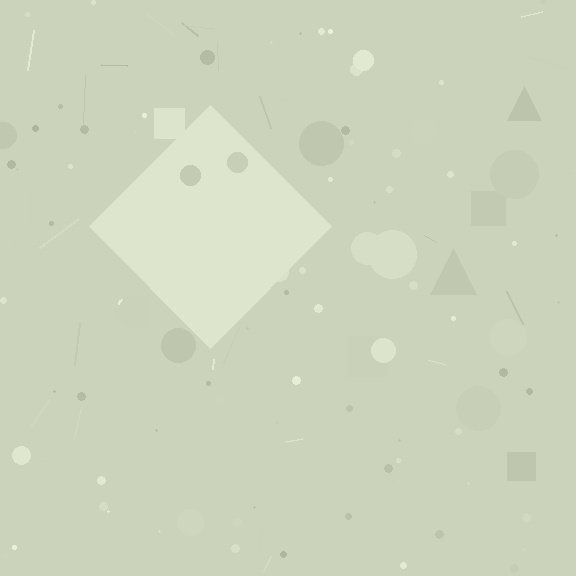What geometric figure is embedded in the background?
A diamond is embedded in the background.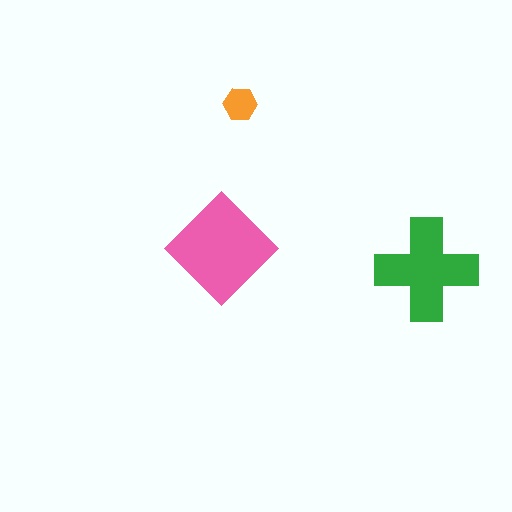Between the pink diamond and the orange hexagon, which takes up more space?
The pink diamond.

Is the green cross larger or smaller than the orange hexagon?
Larger.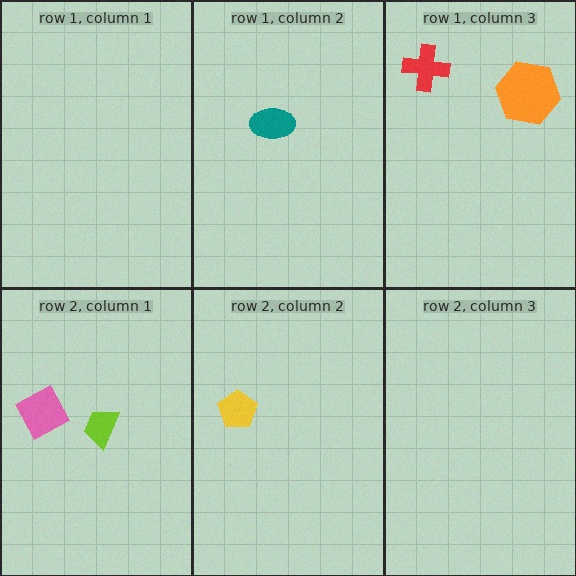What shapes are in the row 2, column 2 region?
The yellow pentagon.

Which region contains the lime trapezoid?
The row 2, column 1 region.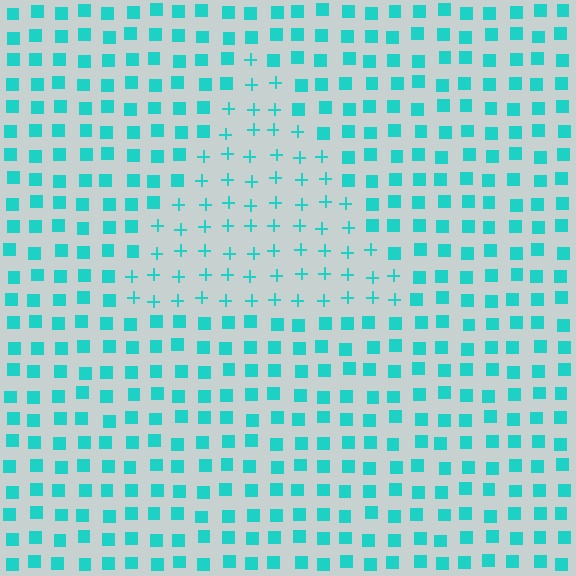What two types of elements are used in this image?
The image uses plus signs inside the triangle region and squares outside it.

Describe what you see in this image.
The image is filled with small cyan elements arranged in a uniform grid. A triangle-shaped region contains plus signs, while the surrounding area contains squares. The boundary is defined purely by the change in element shape.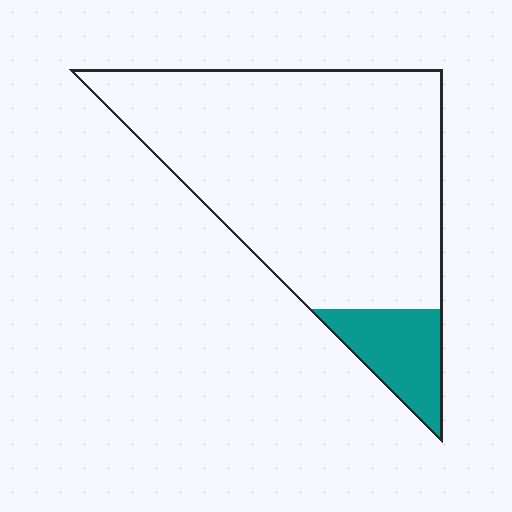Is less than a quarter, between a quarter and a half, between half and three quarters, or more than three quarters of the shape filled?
Less than a quarter.